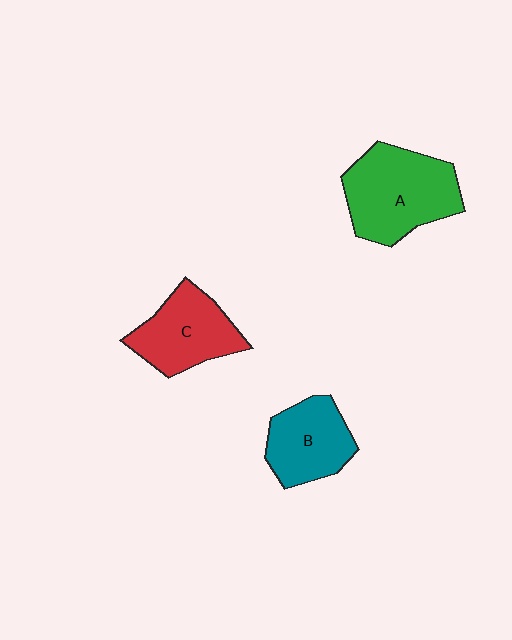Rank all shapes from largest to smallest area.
From largest to smallest: A (green), C (red), B (teal).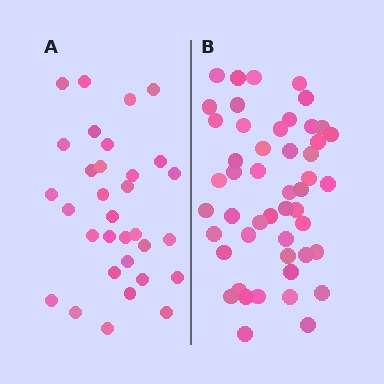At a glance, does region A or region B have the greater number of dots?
Region B (the right region) has more dots.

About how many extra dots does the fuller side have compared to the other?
Region B has approximately 15 more dots than region A.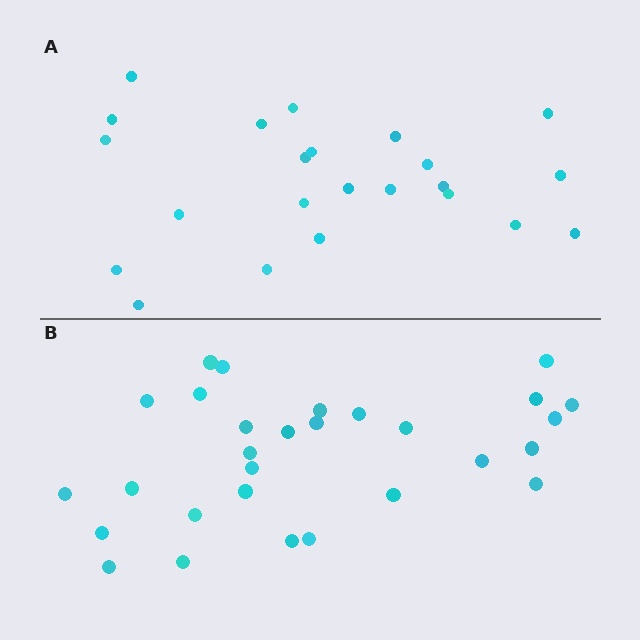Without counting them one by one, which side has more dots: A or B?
Region B (the bottom region) has more dots.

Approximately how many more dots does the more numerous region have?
Region B has about 6 more dots than region A.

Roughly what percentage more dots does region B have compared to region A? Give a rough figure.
About 25% more.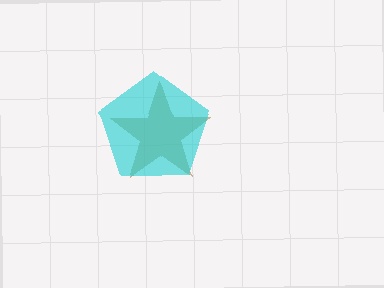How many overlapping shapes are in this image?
There are 2 overlapping shapes in the image.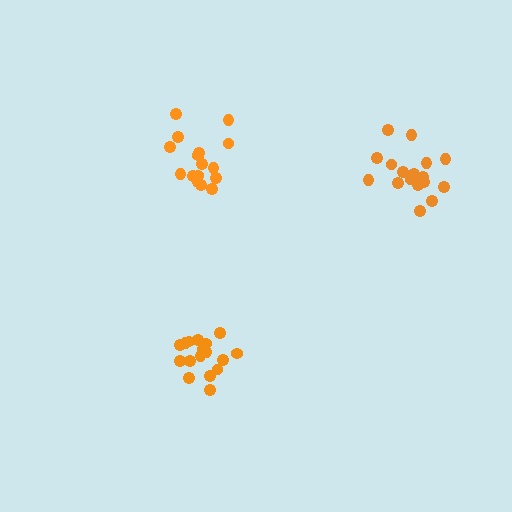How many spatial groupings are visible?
There are 3 spatial groupings.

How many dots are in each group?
Group 1: 17 dots, Group 2: 16 dots, Group 3: 17 dots (50 total).